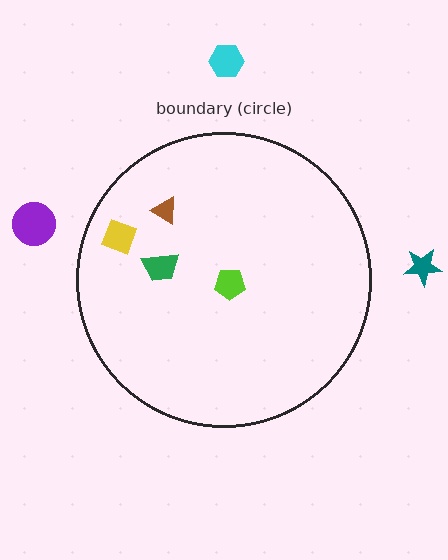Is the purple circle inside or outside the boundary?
Outside.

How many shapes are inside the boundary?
4 inside, 3 outside.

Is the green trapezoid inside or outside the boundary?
Inside.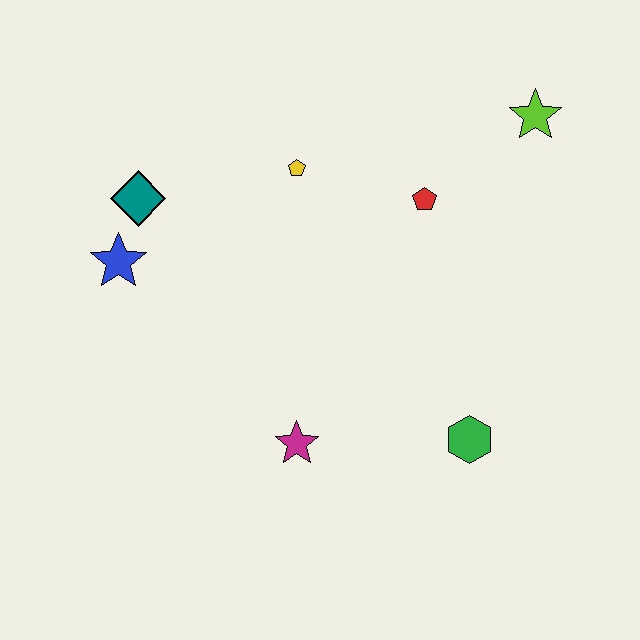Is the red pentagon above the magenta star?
Yes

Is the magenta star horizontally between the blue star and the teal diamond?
No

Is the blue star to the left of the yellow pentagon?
Yes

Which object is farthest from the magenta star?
The lime star is farthest from the magenta star.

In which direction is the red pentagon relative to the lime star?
The red pentagon is to the left of the lime star.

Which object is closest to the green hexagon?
The magenta star is closest to the green hexagon.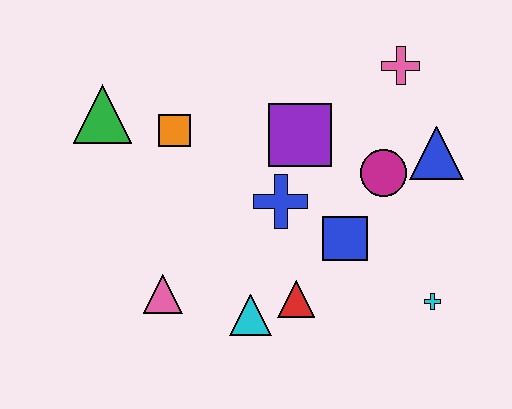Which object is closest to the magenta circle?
The blue triangle is closest to the magenta circle.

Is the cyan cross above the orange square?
No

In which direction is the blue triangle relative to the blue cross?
The blue triangle is to the right of the blue cross.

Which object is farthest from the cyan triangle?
The pink cross is farthest from the cyan triangle.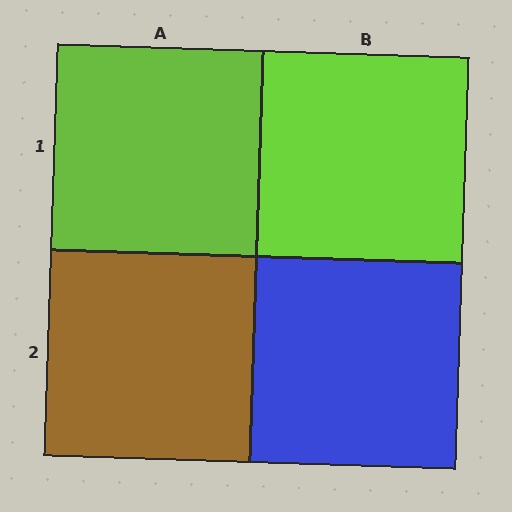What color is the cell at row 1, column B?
Lime.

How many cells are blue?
1 cell is blue.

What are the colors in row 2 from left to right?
Brown, blue.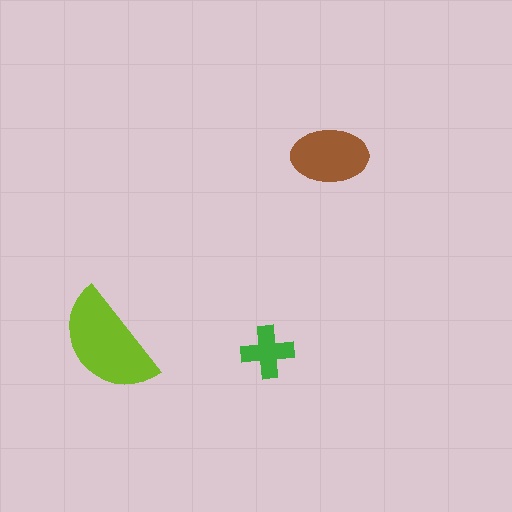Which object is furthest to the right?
The brown ellipse is rightmost.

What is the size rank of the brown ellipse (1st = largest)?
2nd.